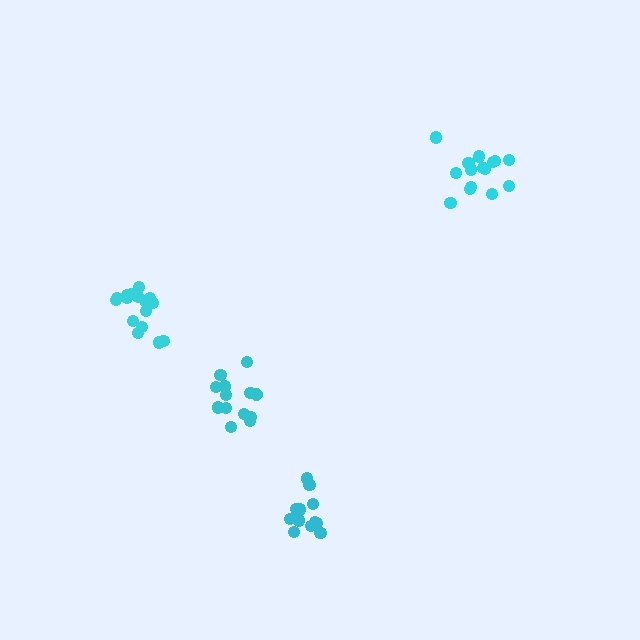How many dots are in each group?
Group 1: 16 dots, Group 2: 15 dots, Group 3: 13 dots, Group 4: 13 dots (57 total).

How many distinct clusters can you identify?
There are 4 distinct clusters.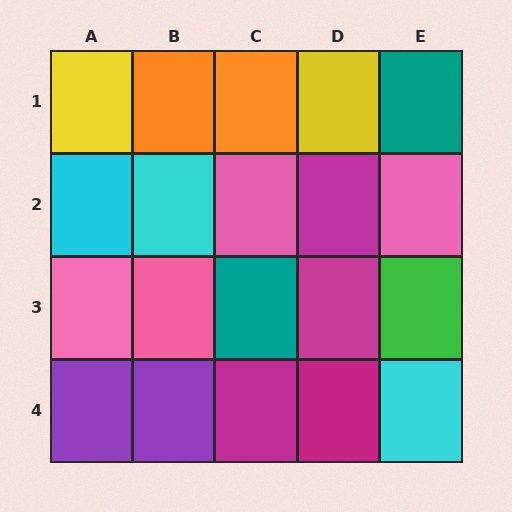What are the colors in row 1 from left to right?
Yellow, orange, orange, yellow, teal.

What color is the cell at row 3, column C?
Teal.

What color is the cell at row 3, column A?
Pink.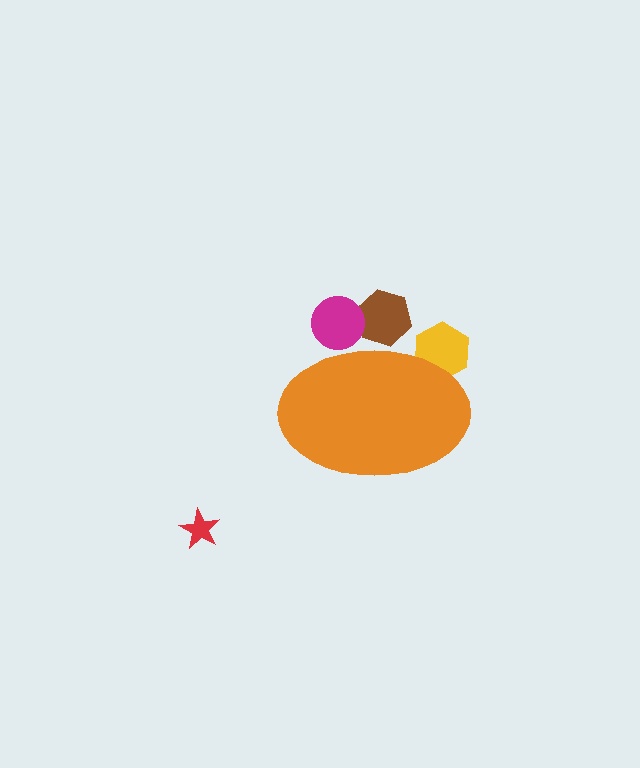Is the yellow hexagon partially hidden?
Yes, the yellow hexagon is partially hidden behind the orange ellipse.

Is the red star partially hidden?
No, the red star is fully visible.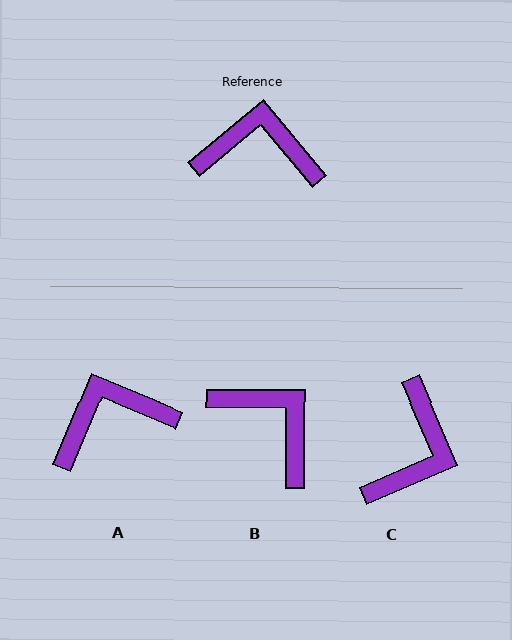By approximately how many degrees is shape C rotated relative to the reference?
Approximately 106 degrees clockwise.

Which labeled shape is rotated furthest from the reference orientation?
C, about 106 degrees away.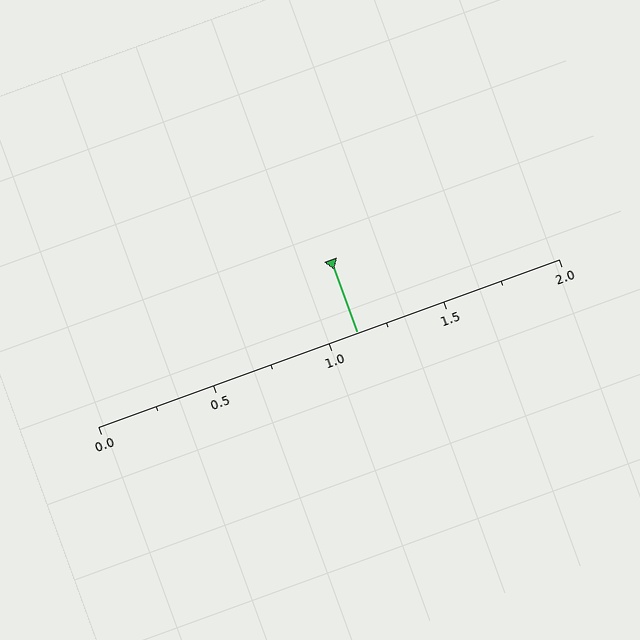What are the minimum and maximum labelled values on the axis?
The axis runs from 0.0 to 2.0.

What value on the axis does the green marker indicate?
The marker indicates approximately 1.12.